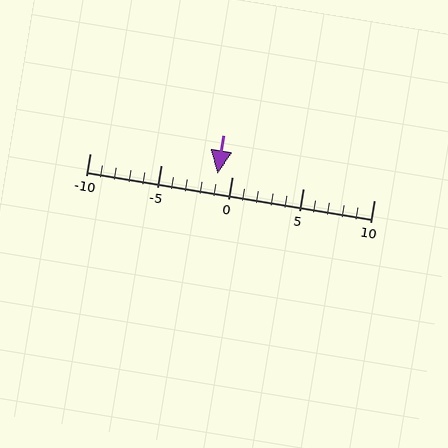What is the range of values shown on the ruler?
The ruler shows values from -10 to 10.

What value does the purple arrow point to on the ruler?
The purple arrow points to approximately -1.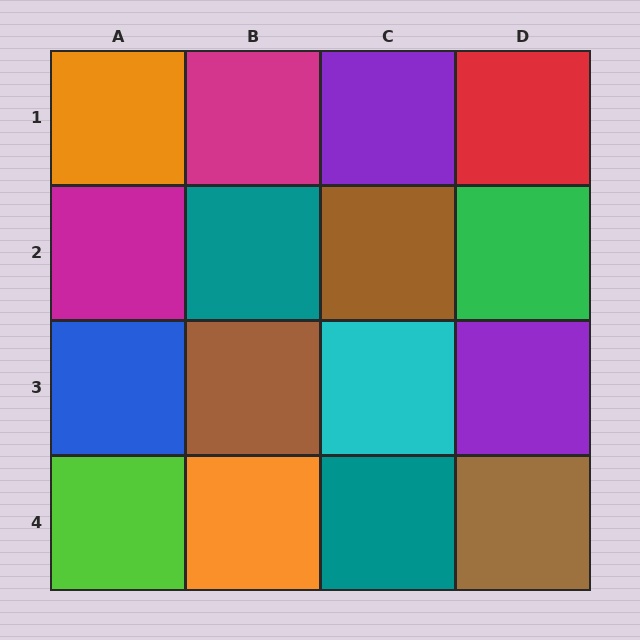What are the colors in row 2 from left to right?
Magenta, teal, brown, green.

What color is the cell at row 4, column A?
Lime.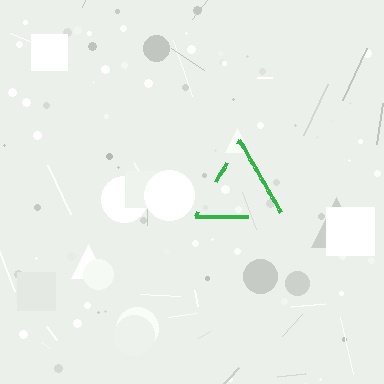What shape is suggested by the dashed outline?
The dashed outline suggests a triangle.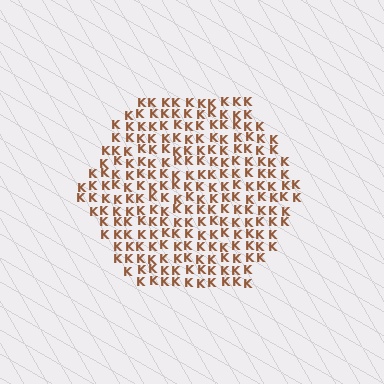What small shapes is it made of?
It is made of small letter K's.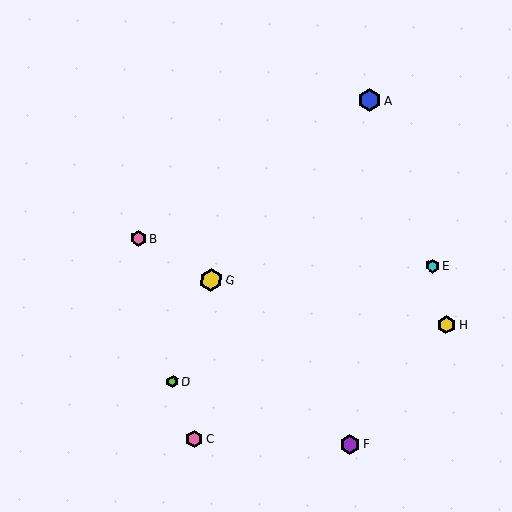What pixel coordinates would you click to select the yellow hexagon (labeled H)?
Click at (446, 325) to select the yellow hexagon H.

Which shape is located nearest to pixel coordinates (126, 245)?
The pink hexagon (labeled B) at (139, 239) is nearest to that location.